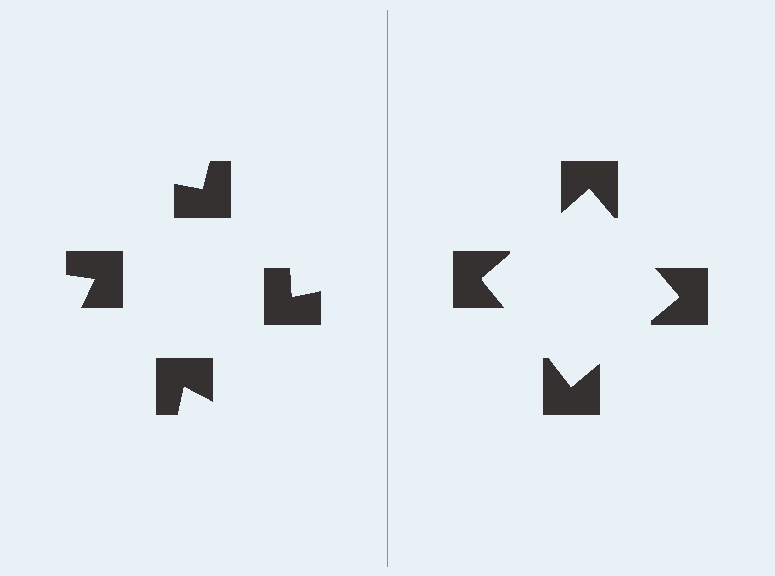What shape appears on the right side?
An illusory square.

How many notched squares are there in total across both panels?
8 — 4 on each side.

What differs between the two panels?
The notched squares are positioned identically on both sides; only the wedge orientations differ. On the right they align to a square; on the left they are misaligned.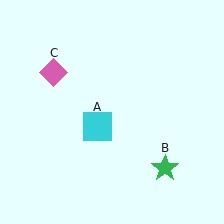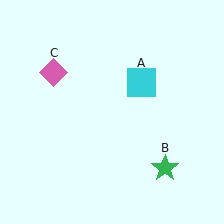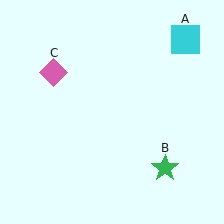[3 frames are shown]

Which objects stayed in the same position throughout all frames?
Green star (object B) and pink diamond (object C) remained stationary.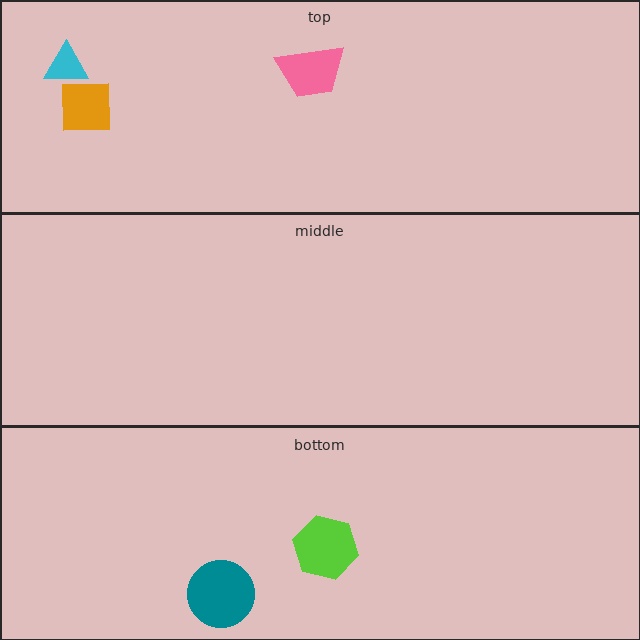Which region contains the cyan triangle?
The top region.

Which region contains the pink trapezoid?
The top region.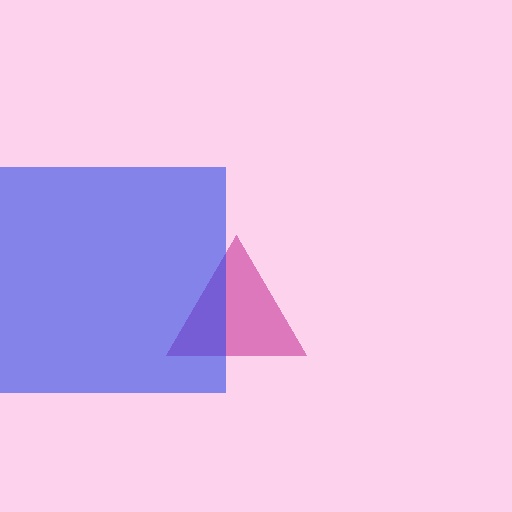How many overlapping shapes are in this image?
There are 2 overlapping shapes in the image.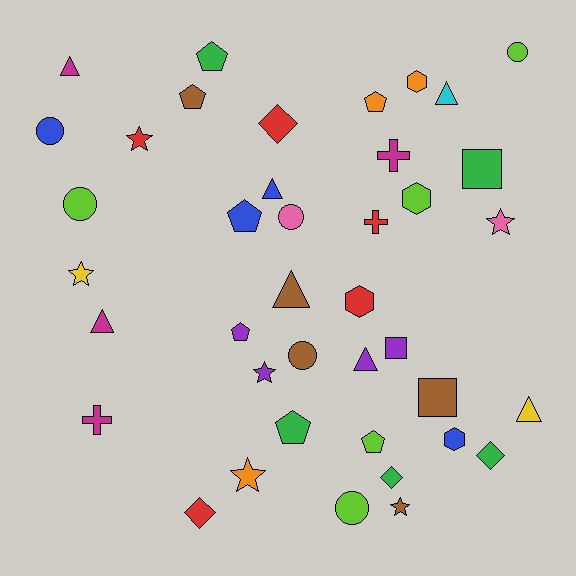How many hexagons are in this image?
There are 4 hexagons.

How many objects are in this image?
There are 40 objects.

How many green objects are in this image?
There are 5 green objects.